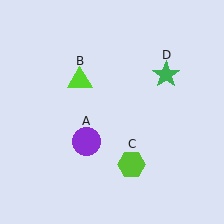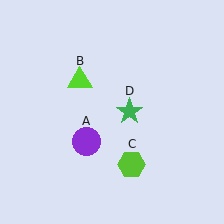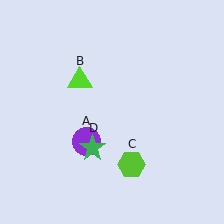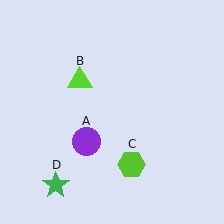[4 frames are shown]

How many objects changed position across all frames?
1 object changed position: green star (object D).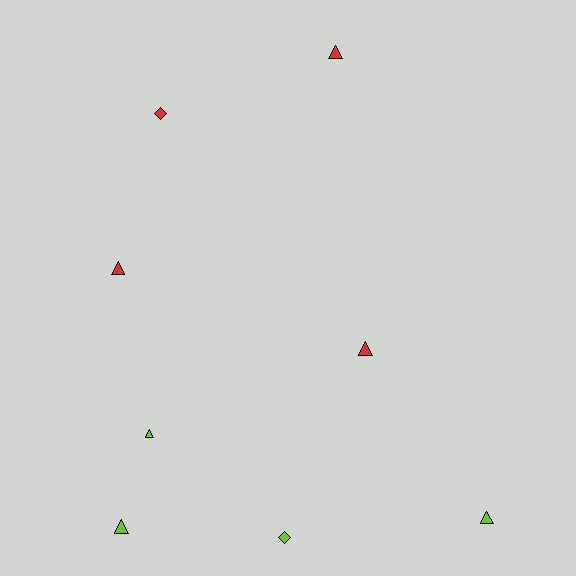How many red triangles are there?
There are 3 red triangles.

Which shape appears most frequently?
Triangle, with 6 objects.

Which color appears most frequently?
Red, with 4 objects.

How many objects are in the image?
There are 8 objects.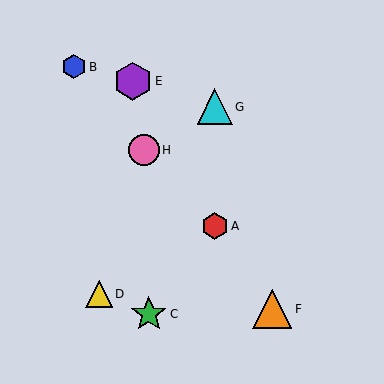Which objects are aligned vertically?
Objects A, G are aligned vertically.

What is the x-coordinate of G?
Object G is at x≈215.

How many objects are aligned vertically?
2 objects (A, G) are aligned vertically.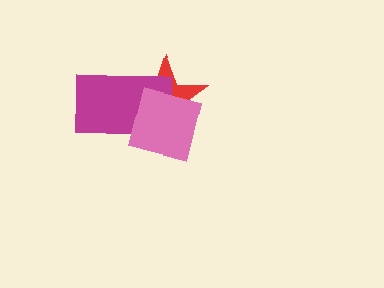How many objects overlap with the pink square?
2 objects overlap with the pink square.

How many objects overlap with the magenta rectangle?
2 objects overlap with the magenta rectangle.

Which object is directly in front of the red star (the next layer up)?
The magenta rectangle is directly in front of the red star.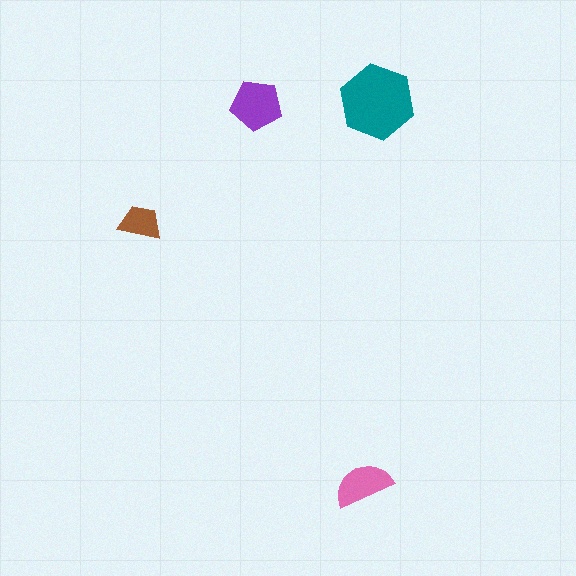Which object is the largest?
The teal hexagon.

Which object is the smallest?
The brown trapezoid.